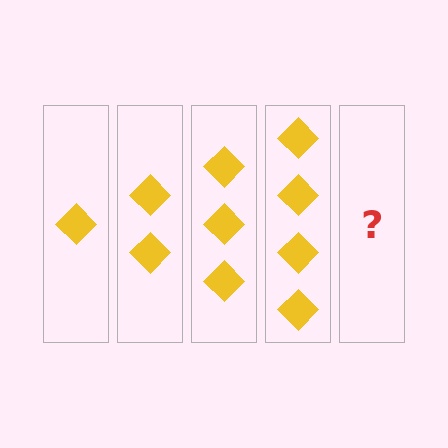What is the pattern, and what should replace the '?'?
The pattern is that each step adds one more diamond. The '?' should be 5 diamonds.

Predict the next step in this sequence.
The next step is 5 diamonds.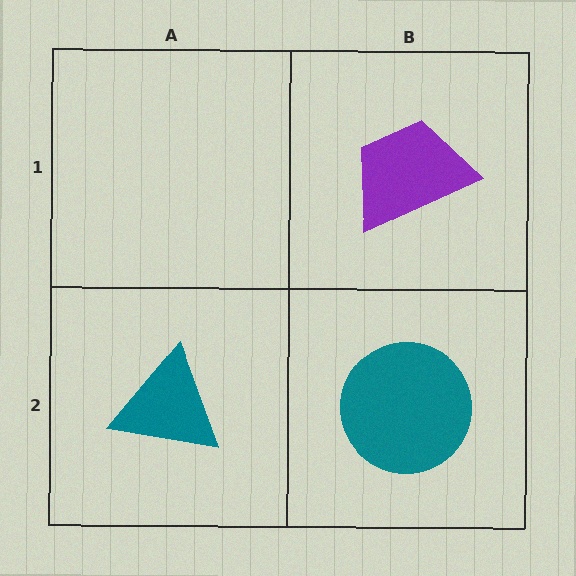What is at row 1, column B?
A purple trapezoid.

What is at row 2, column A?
A teal triangle.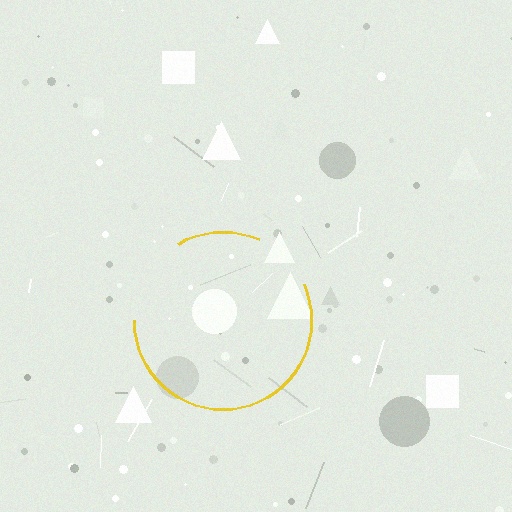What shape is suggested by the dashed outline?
The dashed outline suggests a circle.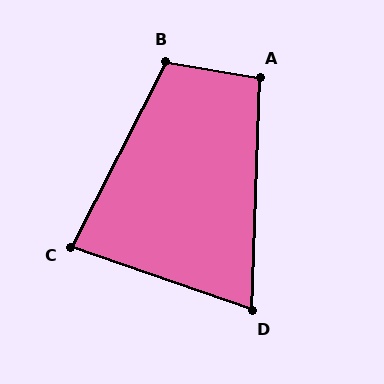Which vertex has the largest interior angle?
B, at approximately 107 degrees.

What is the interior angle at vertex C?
Approximately 82 degrees (acute).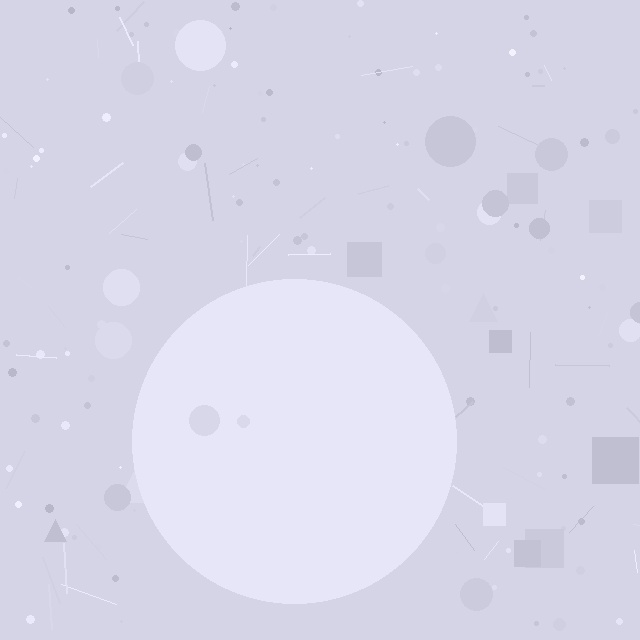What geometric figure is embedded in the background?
A circle is embedded in the background.